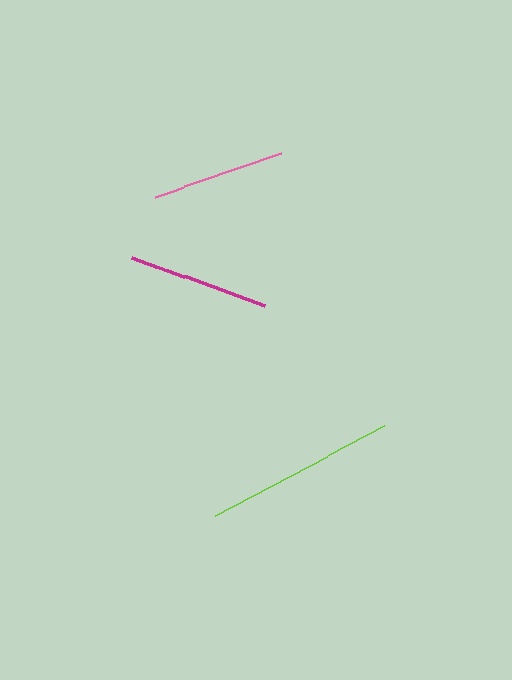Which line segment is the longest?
The lime line is the longest at approximately 191 pixels.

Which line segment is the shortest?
The pink line is the shortest at approximately 133 pixels.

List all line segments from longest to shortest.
From longest to shortest: lime, magenta, pink.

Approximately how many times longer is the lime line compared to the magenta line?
The lime line is approximately 1.4 times the length of the magenta line.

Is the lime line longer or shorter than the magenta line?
The lime line is longer than the magenta line.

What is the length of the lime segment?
The lime segment is approximately 191 pixels long.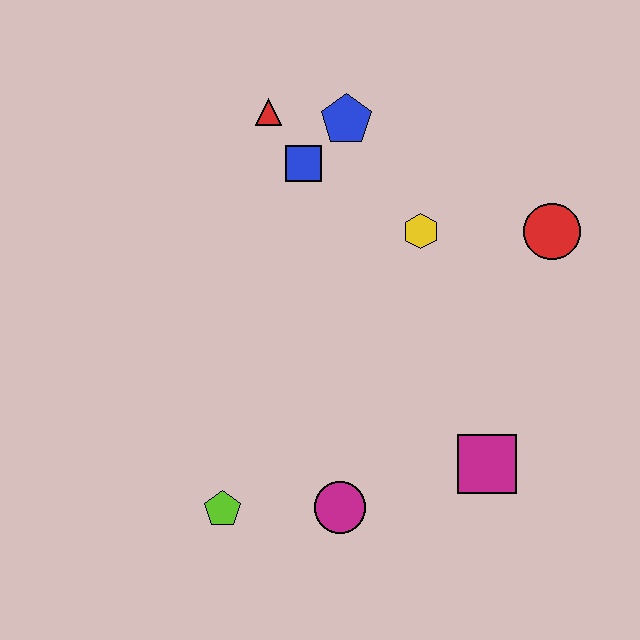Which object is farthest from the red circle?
The lime pentagon is farthest from the red circle.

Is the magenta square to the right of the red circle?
No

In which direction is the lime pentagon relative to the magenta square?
The lime pentagon is to the left of the magenta square.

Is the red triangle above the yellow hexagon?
Yes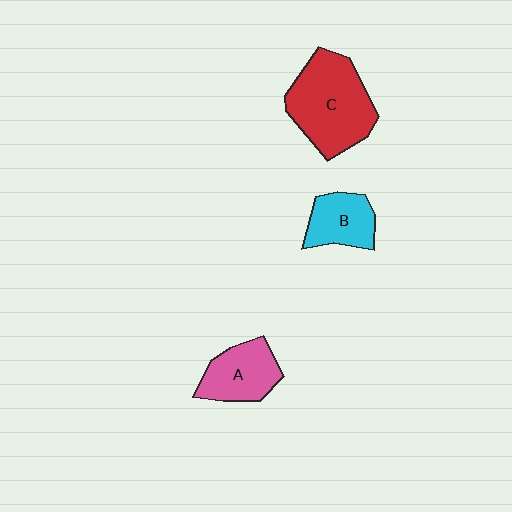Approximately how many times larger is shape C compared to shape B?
Approximately 2.0 times.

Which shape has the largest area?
Shape C (red).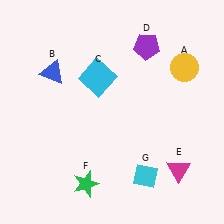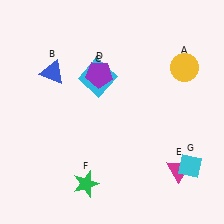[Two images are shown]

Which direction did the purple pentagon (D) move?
The purple pentagon (D) moved left.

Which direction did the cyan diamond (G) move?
The cyan diamond (G) moved right.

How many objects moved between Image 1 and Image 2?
2 objects moved between the two images.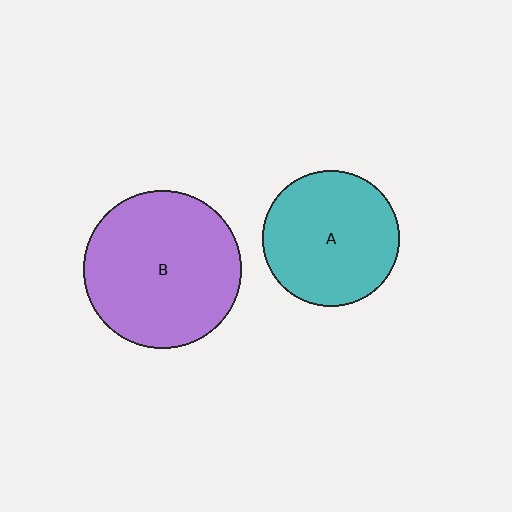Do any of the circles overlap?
No, none of the circles overlap.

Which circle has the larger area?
Circle B (purple).